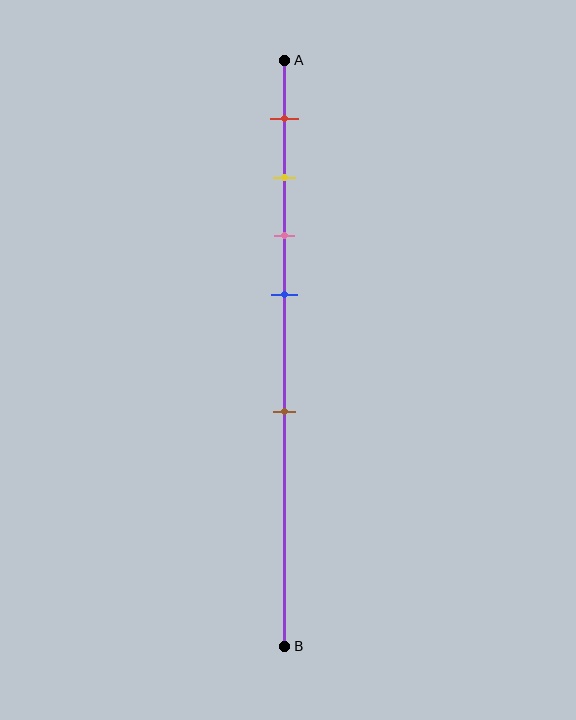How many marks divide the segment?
There are 5 marks dividing the segment.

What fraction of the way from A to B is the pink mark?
The pink mark is approximately 30% (0.3) of the way from A to B.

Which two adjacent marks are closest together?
The yellow and pink marks are the closest adjacent pair.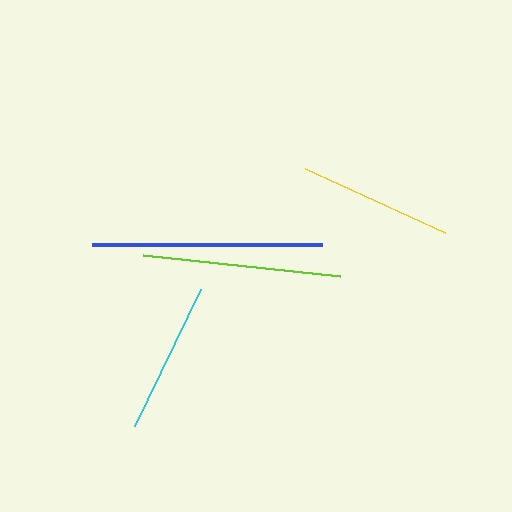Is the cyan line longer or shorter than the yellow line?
The yellow line is longer than the cyan line.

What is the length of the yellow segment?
The yellow segment is approximately 154 pixels long.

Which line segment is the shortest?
The cyan line is the shortest at approximately 152 pixels.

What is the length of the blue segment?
The blue segment is approximately 230 pixels long.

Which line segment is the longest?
The blue line is the longest at approximately 230 pixels.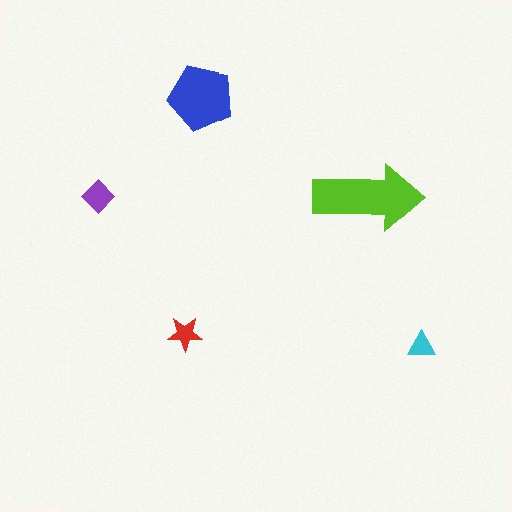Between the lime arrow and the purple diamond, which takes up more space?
The lime arrow.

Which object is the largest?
The lime arrow.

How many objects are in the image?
There are 5 objects in the image.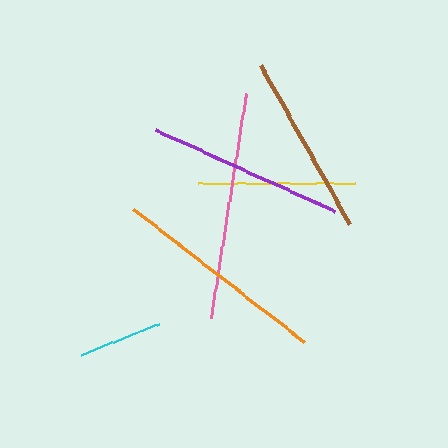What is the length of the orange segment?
The orange segment is approximately 216 pixels long.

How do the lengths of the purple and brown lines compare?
The purple and brown lines are approximately the same length.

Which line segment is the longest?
The pink line is the longest at approximately 227 pixels.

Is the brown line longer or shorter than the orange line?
The orange line is longer than the brown line.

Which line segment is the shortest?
The cyan line is the shortest at approximately 84 pixels.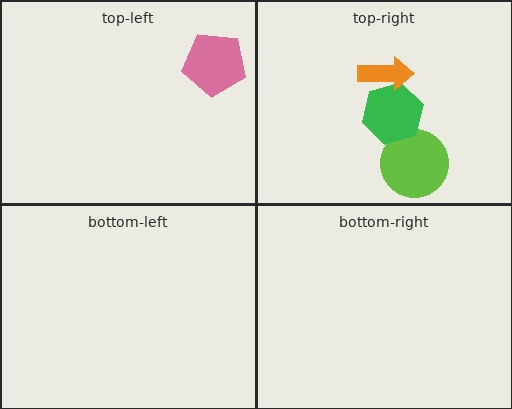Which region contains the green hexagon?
The top-right region.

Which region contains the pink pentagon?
The top-left region.